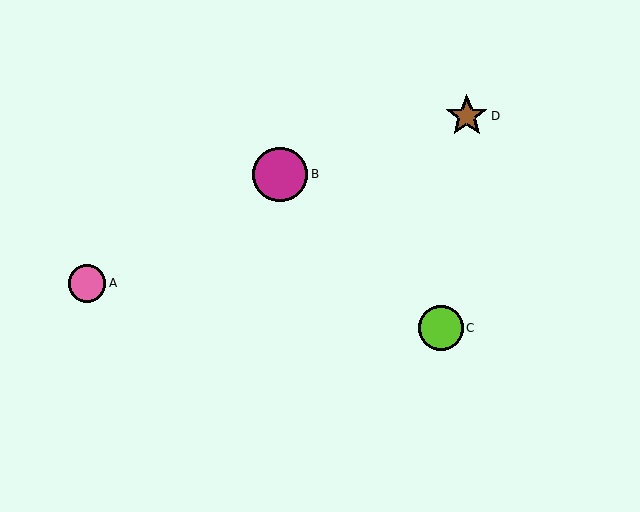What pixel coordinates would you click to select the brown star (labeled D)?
Click at (467, 116) to select the brown star D.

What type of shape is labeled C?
Shape C is a lime circle.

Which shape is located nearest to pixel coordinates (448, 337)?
The lime circle (labeled C) at (441, 328) is nearest to that location.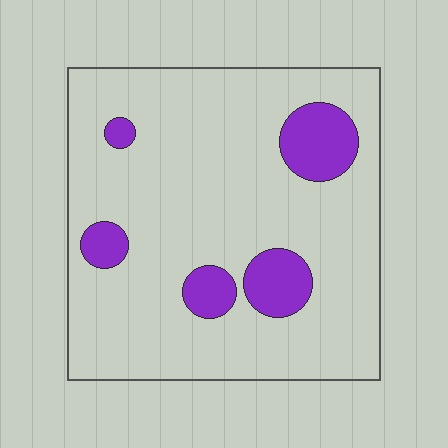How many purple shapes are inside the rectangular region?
5.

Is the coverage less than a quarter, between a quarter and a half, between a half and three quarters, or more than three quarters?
Less than a quarter.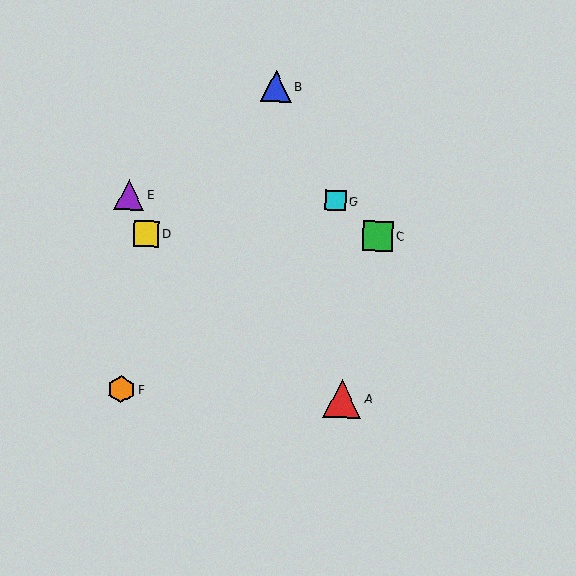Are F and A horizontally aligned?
Yes, both are at y≈390.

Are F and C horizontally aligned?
No, F is at y≈390 and C is at y≈236.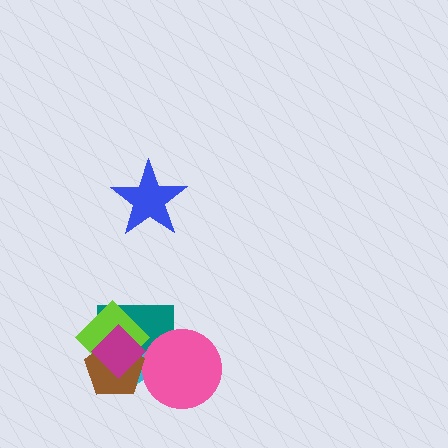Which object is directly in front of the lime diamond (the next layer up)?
The brown pentagon is directly in front of the lime diamond.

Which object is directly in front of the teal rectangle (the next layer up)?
The pink circle is directly in front of the teal rectangle.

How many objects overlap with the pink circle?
2 objects overlap with the pink circle.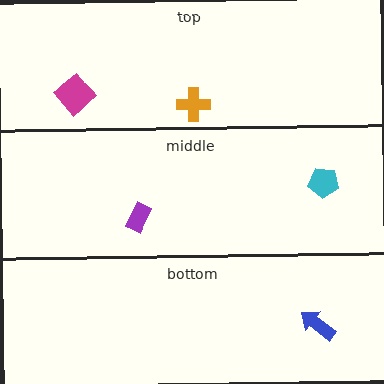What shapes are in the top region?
The magenta diamond, the orange cross.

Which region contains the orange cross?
The top region.